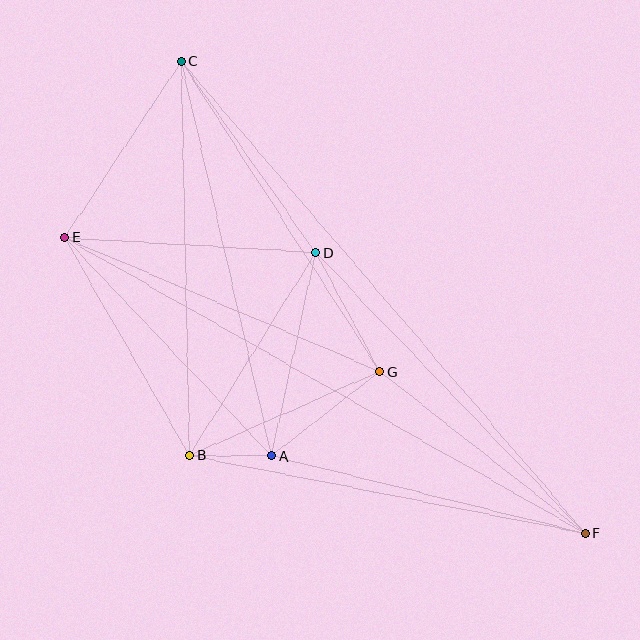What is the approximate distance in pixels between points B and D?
The distance between B and D is approximately 239 pixels.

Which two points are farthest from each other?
Points C and F are farthest from each other.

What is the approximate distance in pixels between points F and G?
The distance between F and G is approximately 261 pixels.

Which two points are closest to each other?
Points A and B are closest to each other.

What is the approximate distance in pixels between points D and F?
The distance between D and F is approximately 389 pixels.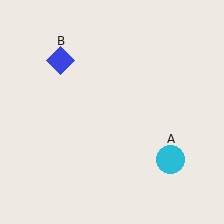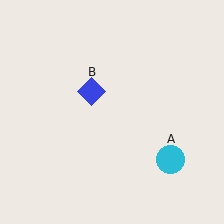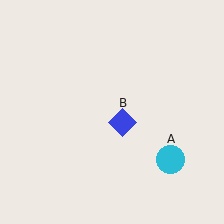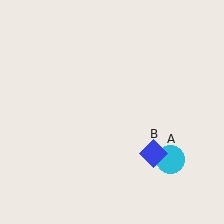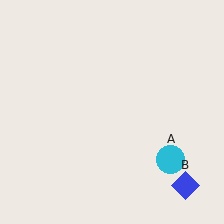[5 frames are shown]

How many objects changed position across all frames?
1 object changed position: blue diamond (object B).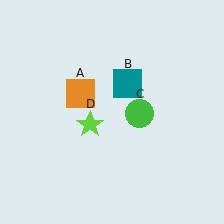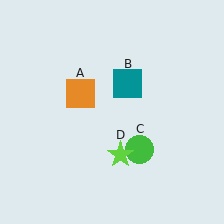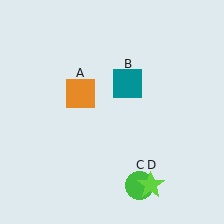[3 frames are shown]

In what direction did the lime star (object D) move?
The lime star (object D) moved down and to the right.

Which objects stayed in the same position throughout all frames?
Orange square (object A) and teal square (object B) remained stationary.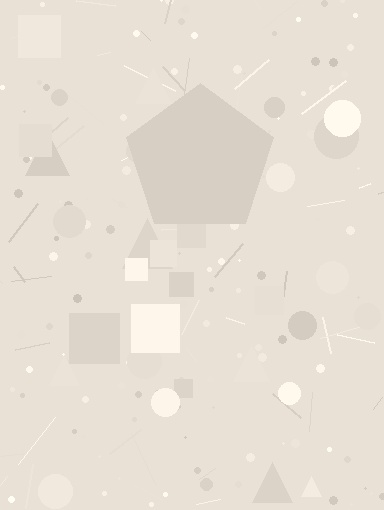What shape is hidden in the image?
A pentagon is hidden in the image.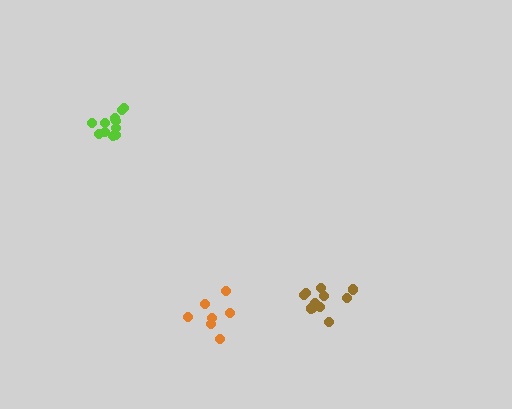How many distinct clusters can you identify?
There are 3 distinct clusters.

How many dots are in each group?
Group 1: 7 dots, Group 2: 12 dots, Group 3: 11 dots (30 total).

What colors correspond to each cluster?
The clusters are colored: orange, lime, brown.